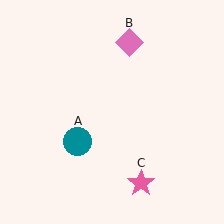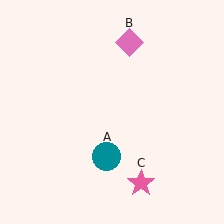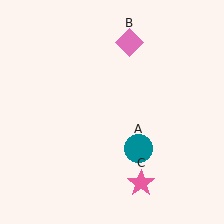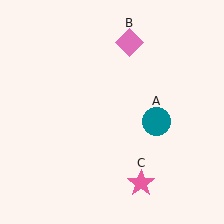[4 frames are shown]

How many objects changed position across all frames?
1 object changed position: teal circle (object A).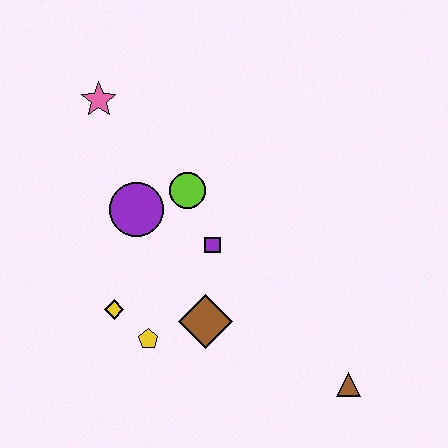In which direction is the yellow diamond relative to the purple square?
The yellow diamond is to the left of the purple square.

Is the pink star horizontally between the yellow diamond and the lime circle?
No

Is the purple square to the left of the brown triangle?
Yes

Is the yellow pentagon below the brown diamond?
Yes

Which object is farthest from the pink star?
The brown triangle is farthest from the pink star.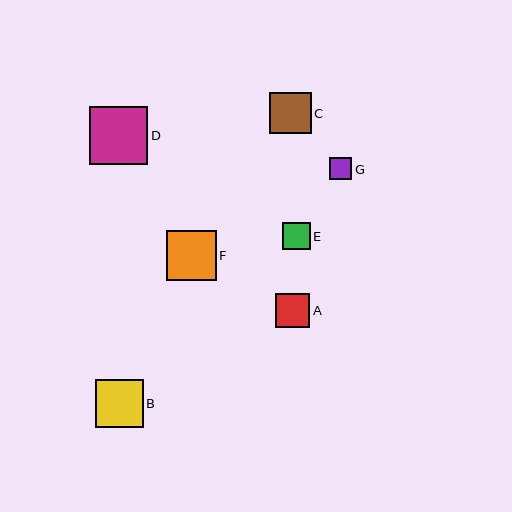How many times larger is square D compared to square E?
Square D is approximately 2.1 times the size of square E.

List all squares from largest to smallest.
From largest to smallest: D, F, B, C, A, E, G.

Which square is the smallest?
Square G is the smallest with a size of approximately 22 pixels.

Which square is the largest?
Square D is the largest with a size of approximately 58 pixels.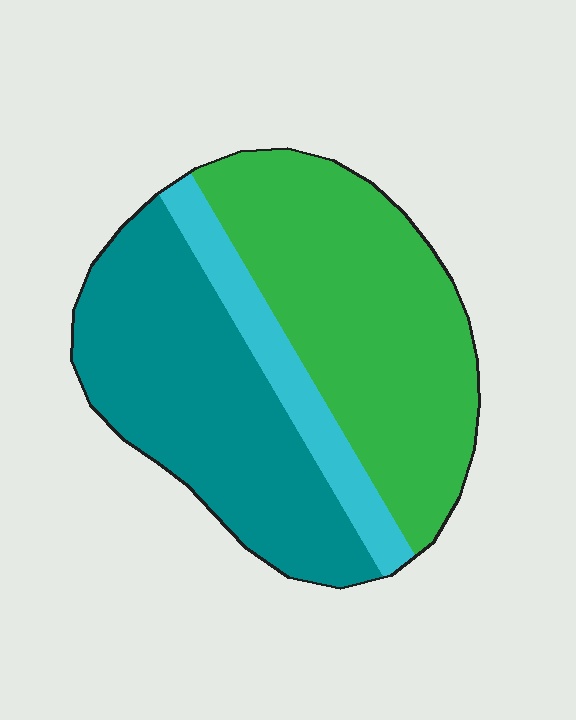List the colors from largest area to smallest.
From largest to smallest: green, teal, cyan.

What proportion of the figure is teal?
Teal covers about 40% of the figure.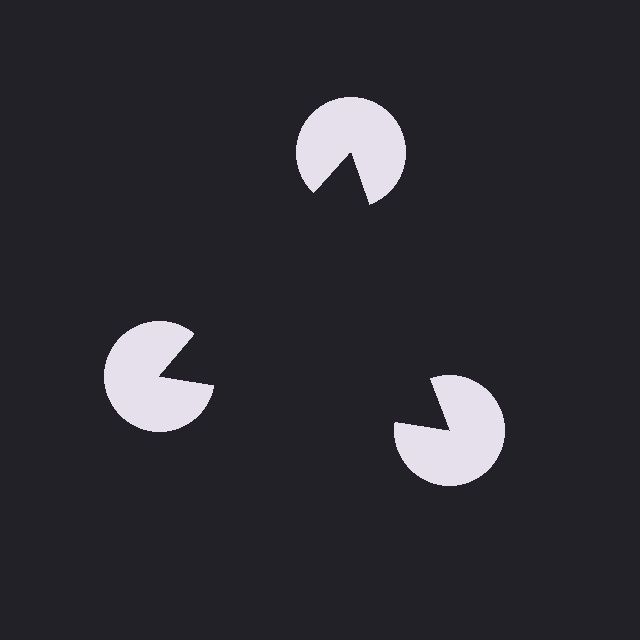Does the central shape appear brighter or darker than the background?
It typically appears slightly darker than the background, even though no actual brightness change is drawn.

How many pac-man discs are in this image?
There are 3 — one at each vertex of the illusory triangle.